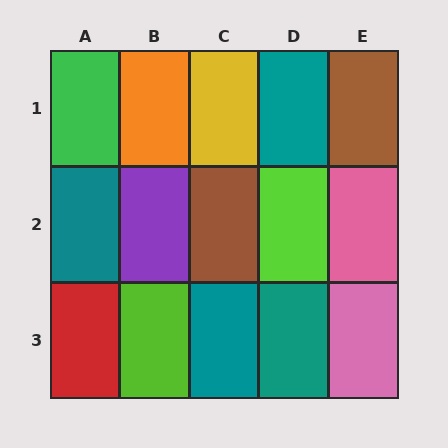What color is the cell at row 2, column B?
Purple.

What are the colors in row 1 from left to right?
Green, orange, yellow, teal, brown.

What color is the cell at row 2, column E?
Pink.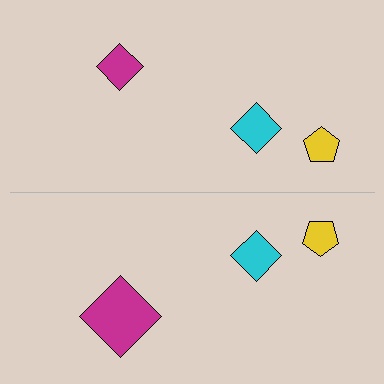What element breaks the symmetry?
The magenta diamond on the bottom side has a different size than its mirror counterpart.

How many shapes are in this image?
There are 6 shapes in this image.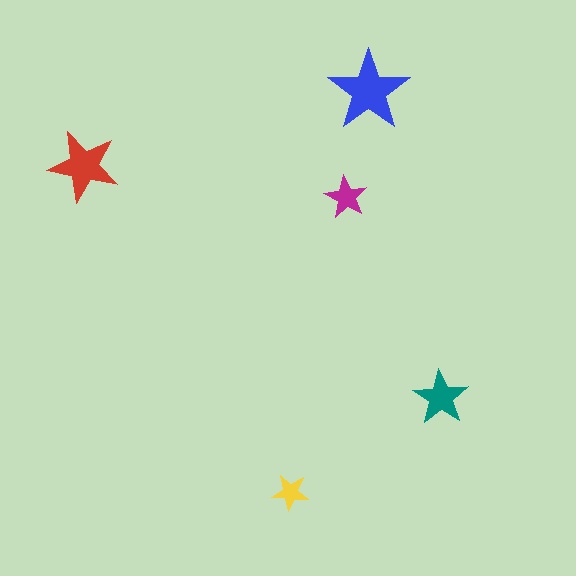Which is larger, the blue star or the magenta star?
The blue one.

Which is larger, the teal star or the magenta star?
The teal one.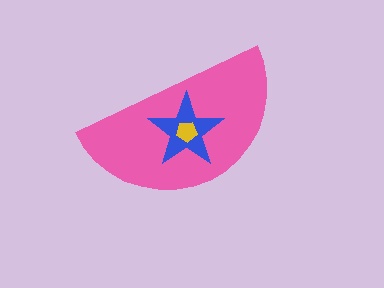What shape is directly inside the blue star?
The yellow pentagon.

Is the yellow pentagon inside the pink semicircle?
Yes.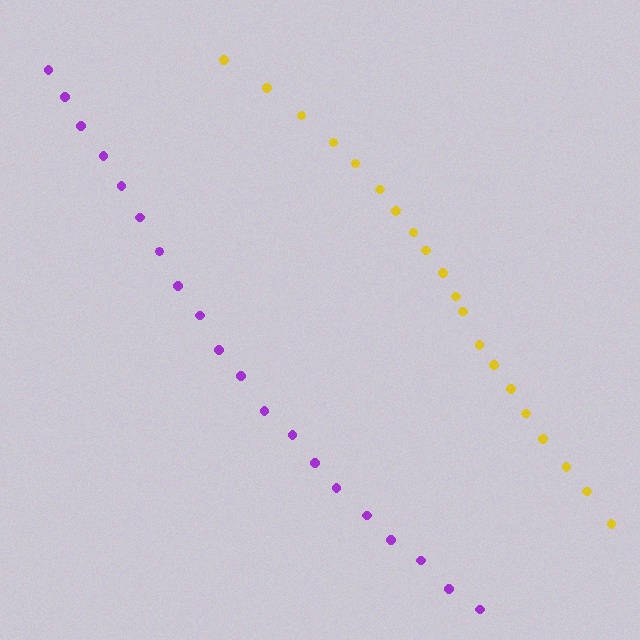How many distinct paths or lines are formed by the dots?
There are 2 distinct paths.